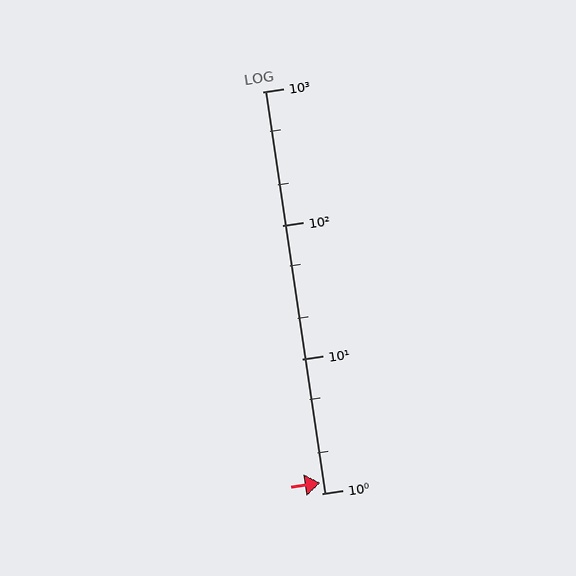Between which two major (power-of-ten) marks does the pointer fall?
The pointer is between 1 and 10.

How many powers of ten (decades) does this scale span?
The scale spans 3 decades, from 1 to 1000.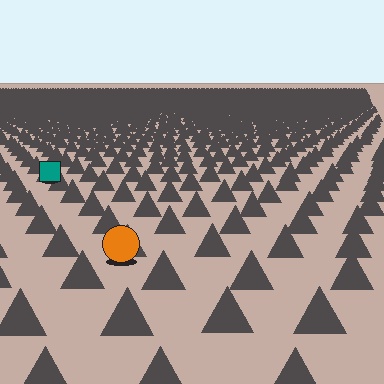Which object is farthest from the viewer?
The teal square is farthest from the viewer. It appears smaller and the ground texture around it is denser.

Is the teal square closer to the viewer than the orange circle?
No. The orange circle is closer — you can tell from the texture gradient: the ground texture is coarser near it.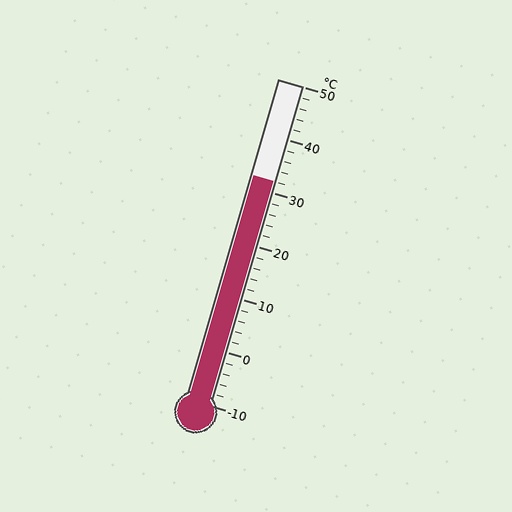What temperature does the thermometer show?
The thermometer shows approximately 32°C.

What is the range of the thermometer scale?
The thermometer scale ranges from -10°C to 50°C.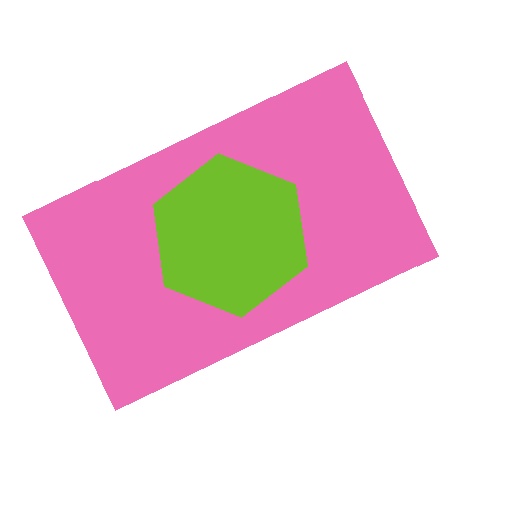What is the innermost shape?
The lime hexagon.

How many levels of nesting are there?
2.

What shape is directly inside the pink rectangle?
The lime hexagon.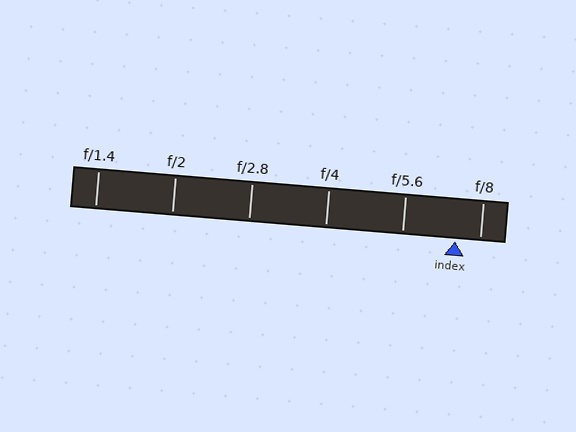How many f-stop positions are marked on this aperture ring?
There are 6 f-stop positions marked.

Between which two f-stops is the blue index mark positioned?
The index mark is between f/5.6 and f/8.